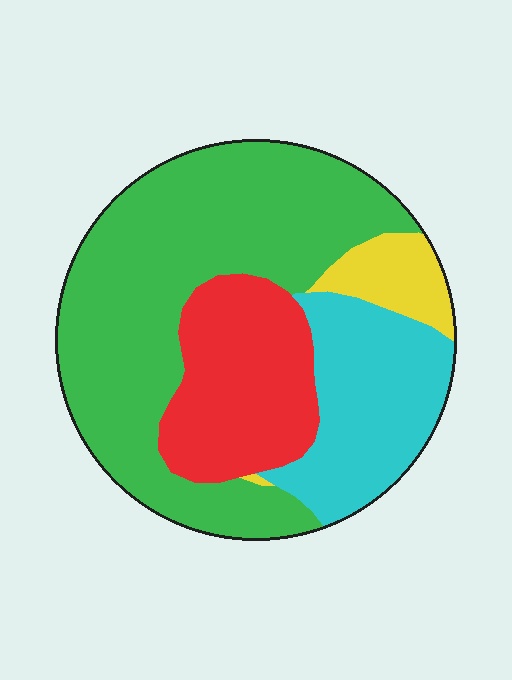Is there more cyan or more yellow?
Cyan.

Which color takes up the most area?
Green, at roughly 50%.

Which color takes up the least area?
Yellow, at roughly 5%.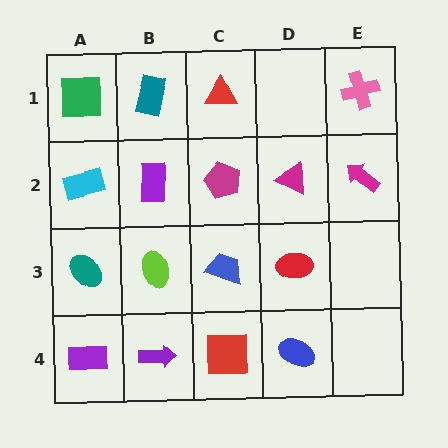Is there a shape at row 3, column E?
No, that cell is empty.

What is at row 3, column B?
A lime ellipse.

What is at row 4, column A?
A purple rectangle.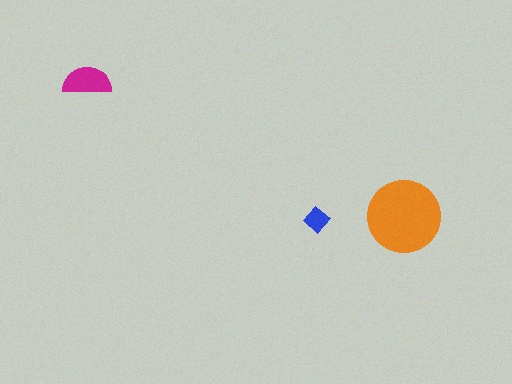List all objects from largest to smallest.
The orange circle, the magenta semicircle, the blue diamond.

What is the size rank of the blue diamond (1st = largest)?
3rd.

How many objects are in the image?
There are 3 objects in the image.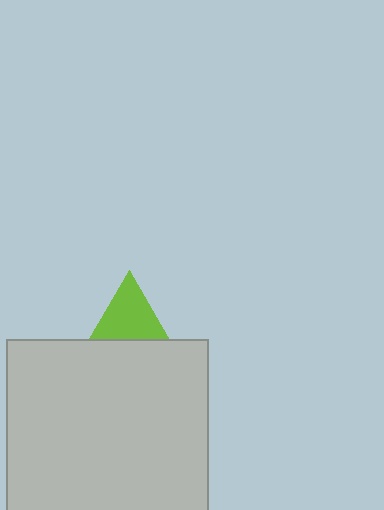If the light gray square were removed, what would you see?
You would see the complete lime triangle.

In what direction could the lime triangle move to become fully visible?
The lime triangle could move up. That would shift it out from behind the light gray square entirely.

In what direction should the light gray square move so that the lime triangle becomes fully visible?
The light gray square should move down. That is the shortest direction to clear the overlap and leave the lime triangle fully visible.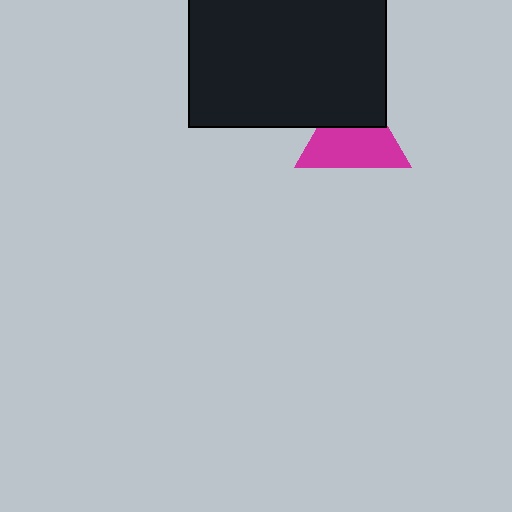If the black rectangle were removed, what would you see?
You would see the complete magenta triangle.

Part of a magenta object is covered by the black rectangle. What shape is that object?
It is a triangle.